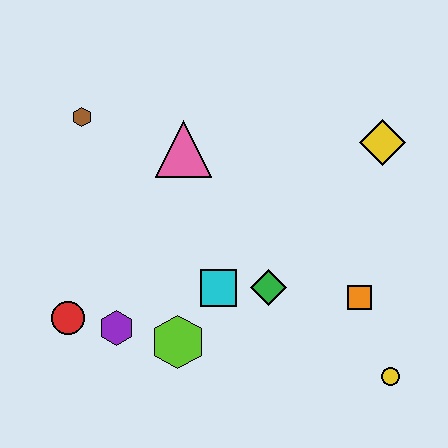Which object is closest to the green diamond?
The cyan square is closest to the green diamond.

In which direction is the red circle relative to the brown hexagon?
The red circle is below the brown hexagon.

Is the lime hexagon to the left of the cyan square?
Yes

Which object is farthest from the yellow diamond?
The red circle is farthest from the yellow diamond.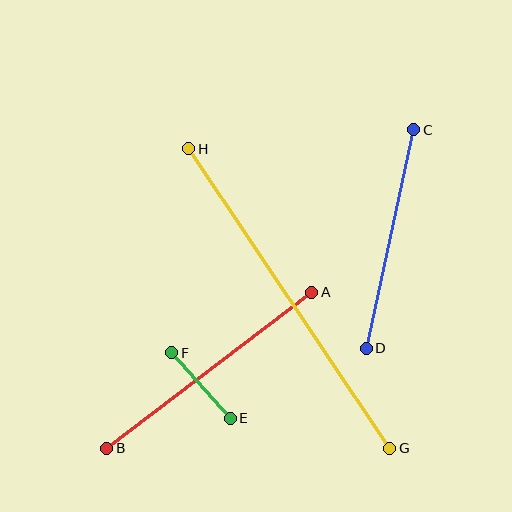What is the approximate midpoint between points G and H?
The midpoint is at approximately (289, 298) pixels.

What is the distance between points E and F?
The distance is approximately 88 pixels.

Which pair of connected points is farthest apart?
Points G and H are farthest apart.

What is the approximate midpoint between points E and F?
The midpoint is at approximately (201, 386) pixels.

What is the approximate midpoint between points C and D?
The midpoint is at approximately (390, 239) pixels.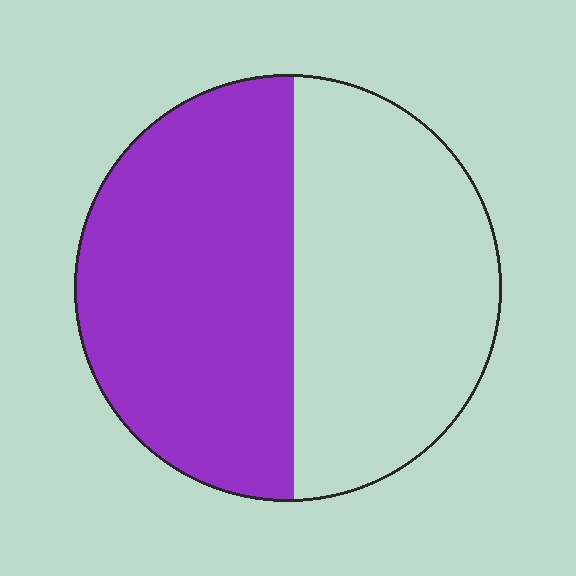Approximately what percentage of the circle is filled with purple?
Approximately 50%.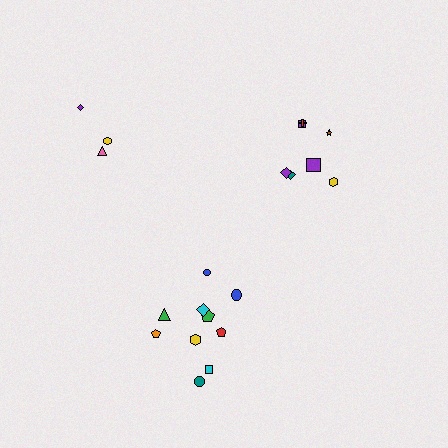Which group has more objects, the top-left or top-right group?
The top-right group.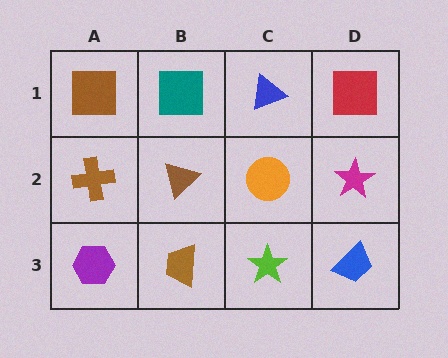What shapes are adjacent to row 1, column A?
A brown cross (row 2, column A), a teal square (row 1, column B).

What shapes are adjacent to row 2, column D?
A red square (row 1, column D), a blue trapezoid (row 3, column D), an orange circle (row 2, column C).